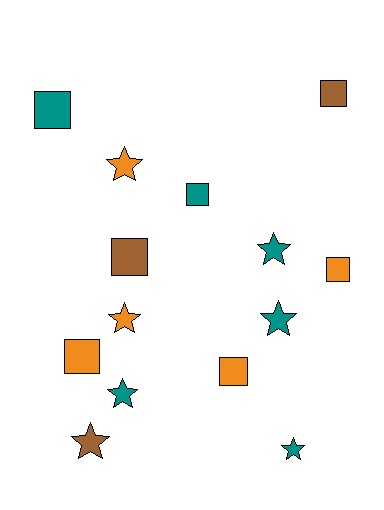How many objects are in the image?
There are 14 objects.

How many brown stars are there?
There is 1 brown star.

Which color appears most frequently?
Teal, with 6 objects.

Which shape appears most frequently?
Square, with 7 objects.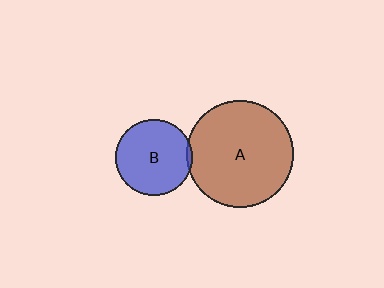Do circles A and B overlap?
Yes.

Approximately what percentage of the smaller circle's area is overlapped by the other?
Approximately 5%.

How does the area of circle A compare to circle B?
Approximately 2.0 times.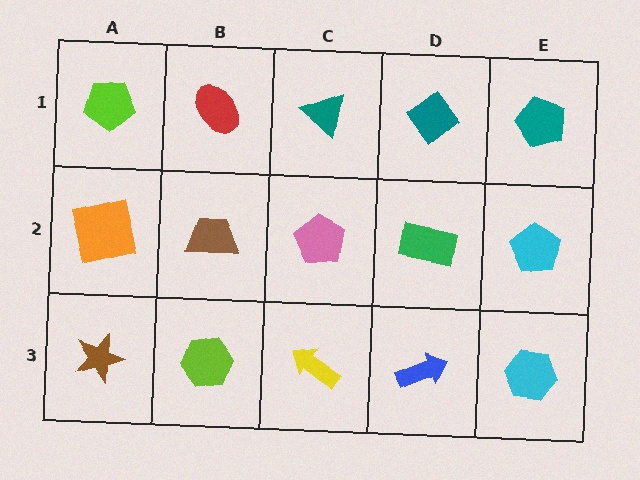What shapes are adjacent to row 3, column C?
A pink pentagon (row 2, column C), a lime hexagon (row 3, column B), a blue arrow (row 3, column D).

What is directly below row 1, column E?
A cyan pentagon.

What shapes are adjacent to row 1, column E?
A cyan pentagon (row 2, column E), a teal diamond (row 1, column D).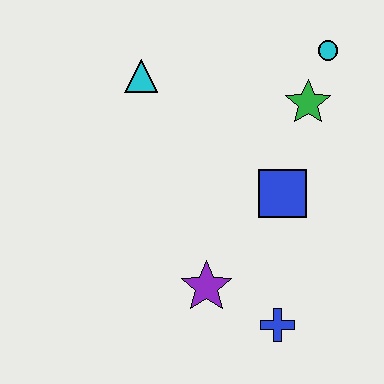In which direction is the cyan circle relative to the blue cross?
The cyan circle is above the blue cross.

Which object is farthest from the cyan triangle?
The blue cross is farthest from the cyan triangle.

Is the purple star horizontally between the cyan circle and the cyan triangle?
Yes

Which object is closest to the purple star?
The blue cross is closest to the purple star.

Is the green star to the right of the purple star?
Yes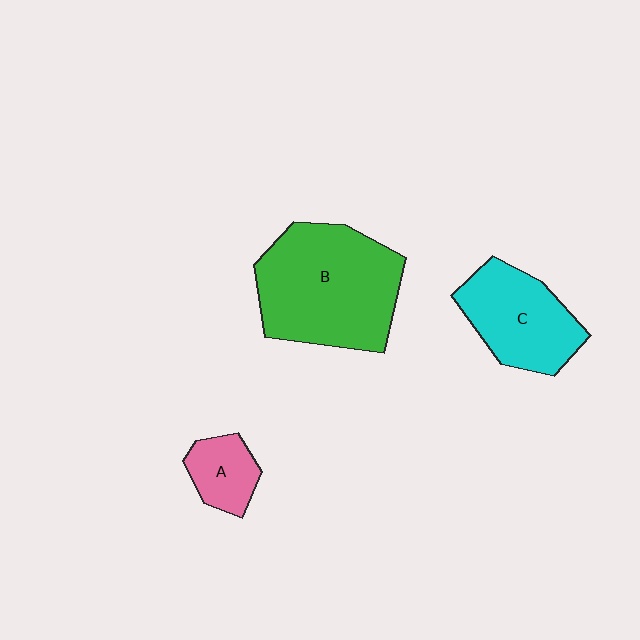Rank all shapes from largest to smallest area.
From largest to smallest: B (green), C (cyan), A (pink).